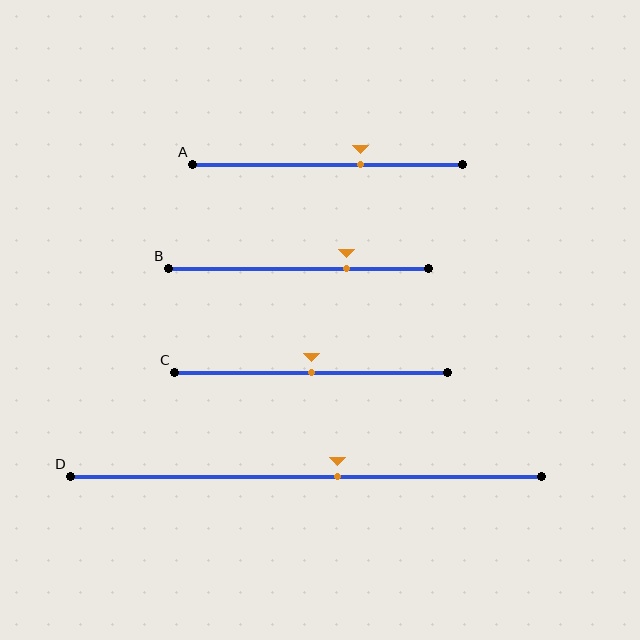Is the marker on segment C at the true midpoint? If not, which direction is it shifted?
Yes, the marker on segment C is at the true midpoint.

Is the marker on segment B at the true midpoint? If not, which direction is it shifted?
No, the marker on segment B is shifted to the right by about 18% of the segment length.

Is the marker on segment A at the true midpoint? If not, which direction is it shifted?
No, the marker on segment A is shifted to the right by about 12% of the segment length.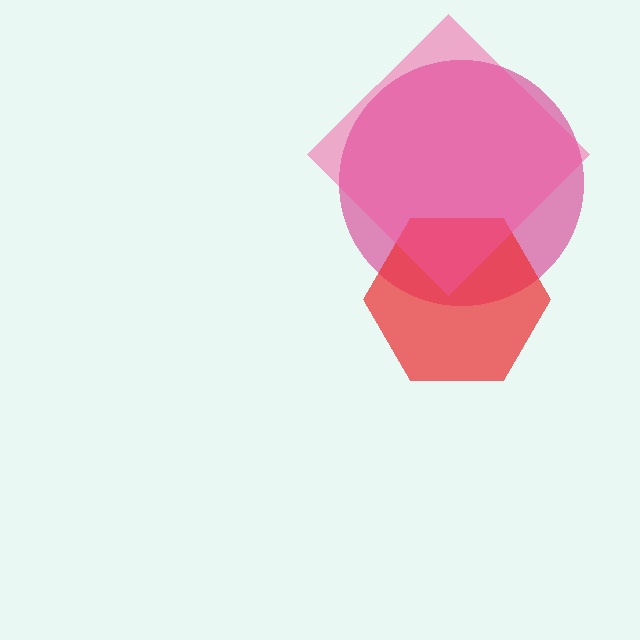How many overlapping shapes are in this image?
There are 3 overlapping shapes in the image.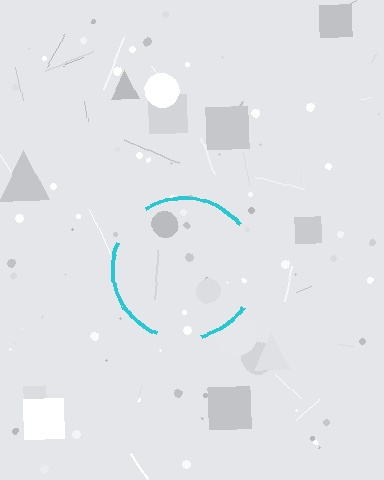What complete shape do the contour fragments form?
The contour fragments form a circle.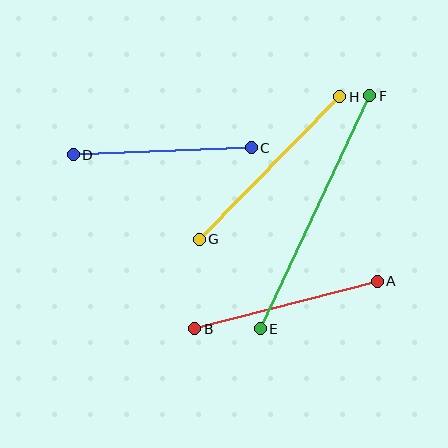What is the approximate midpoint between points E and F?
The midpoint is at approximately (315, 212) pixels.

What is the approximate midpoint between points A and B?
The midpoint is at approximately (286, 305) pixels.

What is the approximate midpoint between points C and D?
The midpoint is at approximately (162, 151) pixels.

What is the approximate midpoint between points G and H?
The midpoint is at approximately (269, 168) pixels.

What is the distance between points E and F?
The distance is approximately 257 pixels.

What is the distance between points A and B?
The distance is approximately 188 pixels.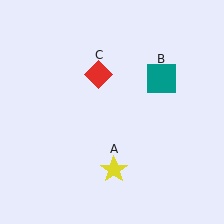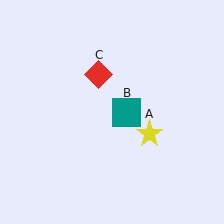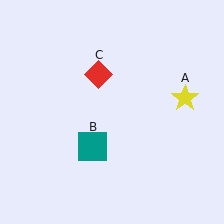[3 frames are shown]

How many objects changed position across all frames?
2 objects changed position: yellow star (object A), teal square (object B).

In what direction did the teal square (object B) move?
The teal square (object B) moved down and to the left.